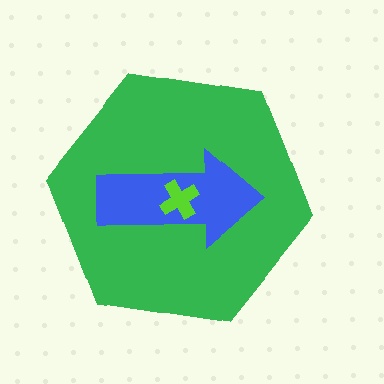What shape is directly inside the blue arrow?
The lime cross.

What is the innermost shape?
The lime cross.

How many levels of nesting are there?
3.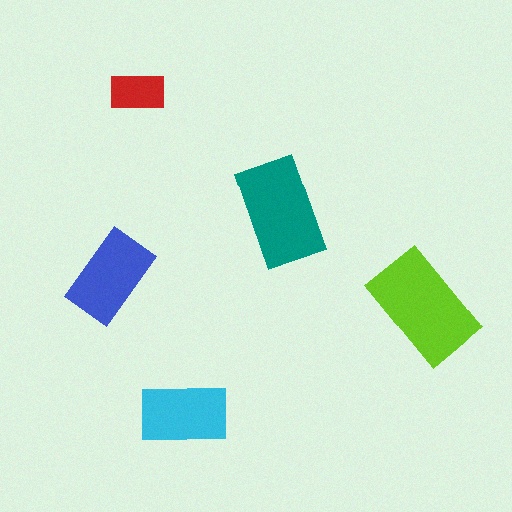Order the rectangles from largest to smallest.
the lime one, the teal one, the blue one, the cyan one, the red one.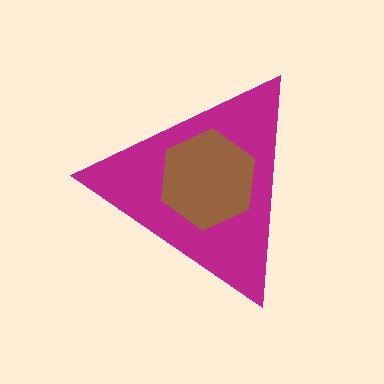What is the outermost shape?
The magenta triangle.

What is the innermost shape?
The brown hexagon.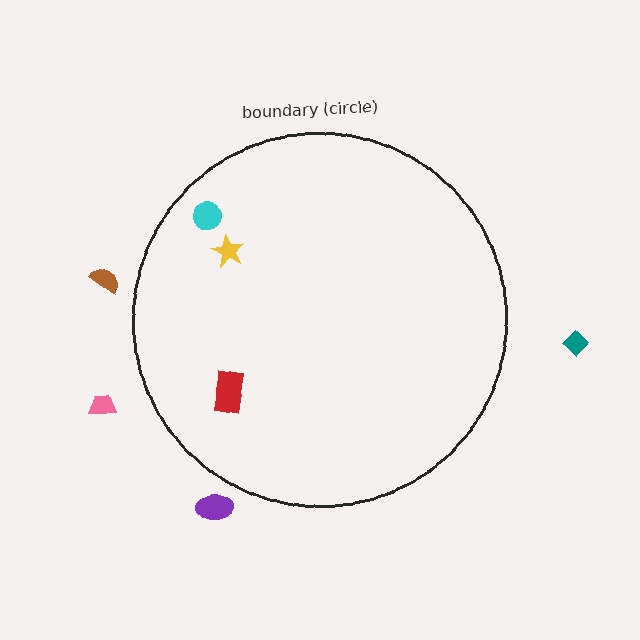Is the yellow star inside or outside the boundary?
Inside.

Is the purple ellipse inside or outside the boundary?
Outside.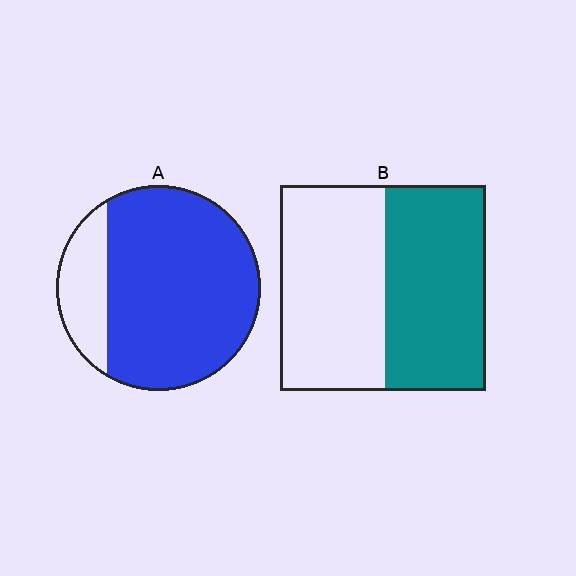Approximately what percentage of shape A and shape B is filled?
A is approximately 80% and B is approximately 50%.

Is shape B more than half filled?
Roughly half.